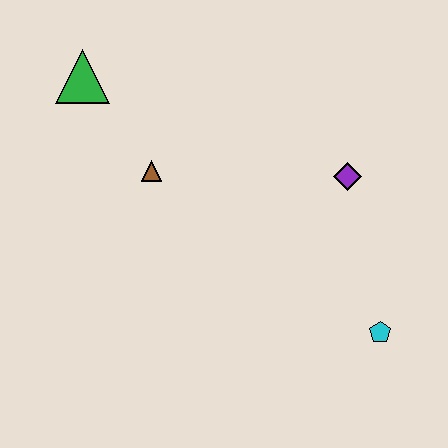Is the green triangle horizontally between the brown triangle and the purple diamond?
No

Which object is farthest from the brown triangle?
The cyan pentagon is farthest from the brown triangle.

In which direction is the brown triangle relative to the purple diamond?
The brown triangle is to the left of the purple diamond.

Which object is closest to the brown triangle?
The green triangle is closest to the brown triangle.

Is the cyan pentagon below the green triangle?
Yes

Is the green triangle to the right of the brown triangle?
No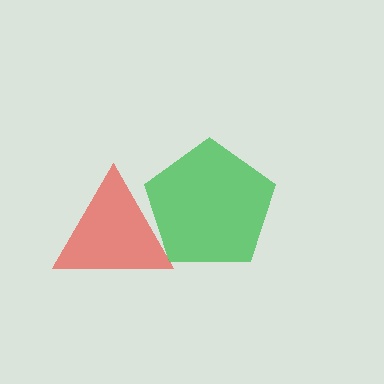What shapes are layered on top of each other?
The layered shapes are: a red triangle, a green pentagon.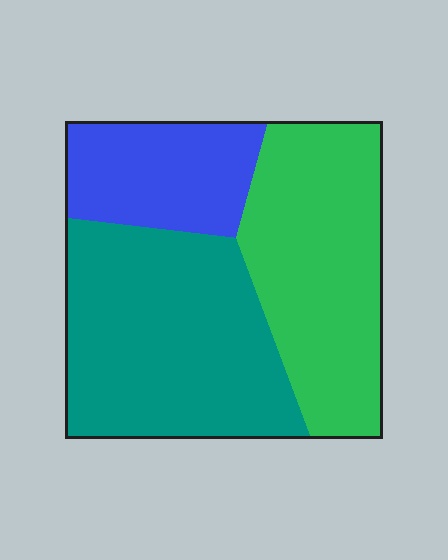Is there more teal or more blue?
Teal.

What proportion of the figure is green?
Green covers around 35% of the figure.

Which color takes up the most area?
Teal, at roughly 45%.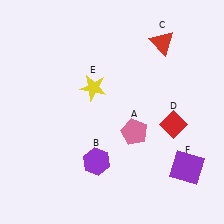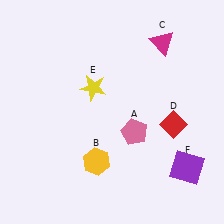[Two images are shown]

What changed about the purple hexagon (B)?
In Image 1, B is purple. In Image 2, it changed to yellow.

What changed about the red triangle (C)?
In Image 1, C is red. In Image 2, it changed to magenta.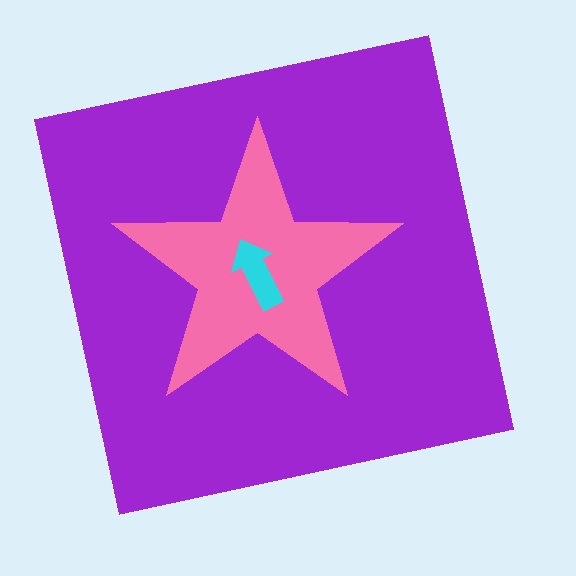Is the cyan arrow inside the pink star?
Yes.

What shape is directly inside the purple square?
The pink star.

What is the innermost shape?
The cyan arrow.